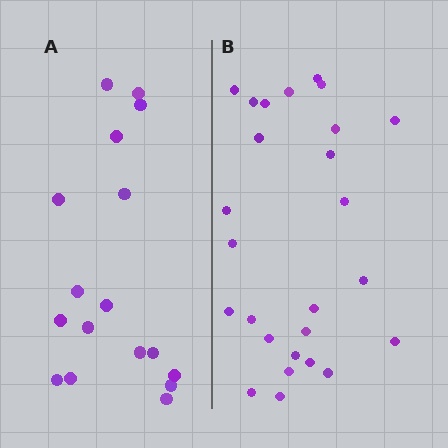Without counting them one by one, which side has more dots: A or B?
Region B (the right region) has more dots.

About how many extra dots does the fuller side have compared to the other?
Region B has roughly 8 or so more dots than region A.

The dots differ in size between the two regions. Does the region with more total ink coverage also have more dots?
No. Region A has more total ink coverage because its dots are larger, but region B actually contains more individual dots. Total area can be misleading — the number of items is what matters here.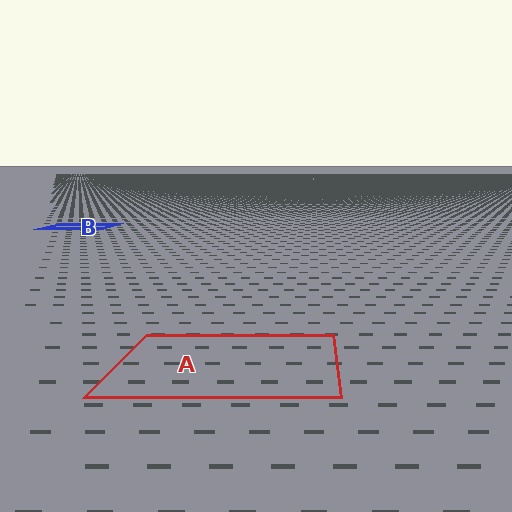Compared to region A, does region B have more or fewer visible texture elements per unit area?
Region B has more texture elements per unit area — they are packed more densely because it is farther away.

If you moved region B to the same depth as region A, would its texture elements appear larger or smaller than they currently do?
They would appear larger. At a closer depth, the same texture elements are projected at a bigger on-screen size.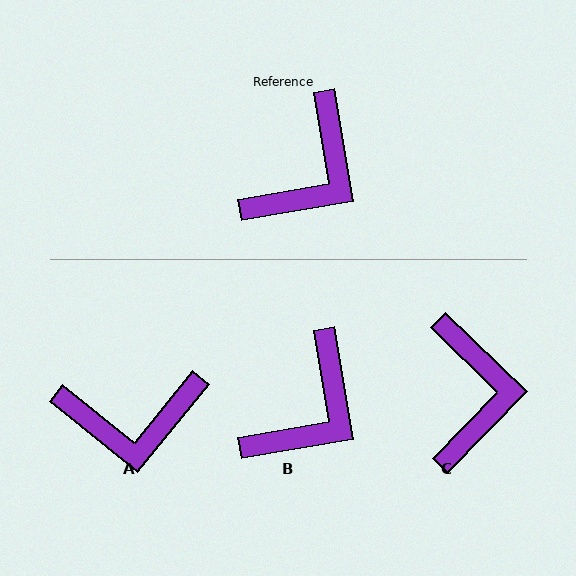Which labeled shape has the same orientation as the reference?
B.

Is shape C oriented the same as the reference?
No, it is off by about 36 degrees.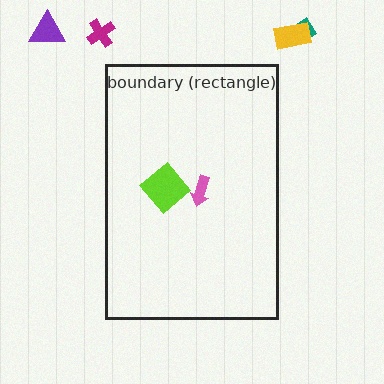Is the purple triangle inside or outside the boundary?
Outside.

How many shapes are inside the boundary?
2 inside, 4 outside.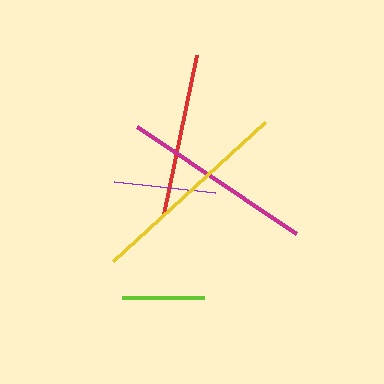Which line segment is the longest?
The yellow line is the longest at approximately 206 pixels.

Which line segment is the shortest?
The lime line is the shortest at approximately 82 pixels.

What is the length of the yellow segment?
The yellow segment is approximately 206 pixels long.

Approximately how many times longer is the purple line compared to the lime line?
The purple line is approximately 1.2 times the length of the lime line.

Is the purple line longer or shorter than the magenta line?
The magenta line is longer than the purple line.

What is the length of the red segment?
The red segment is approximately 162 pixels long.